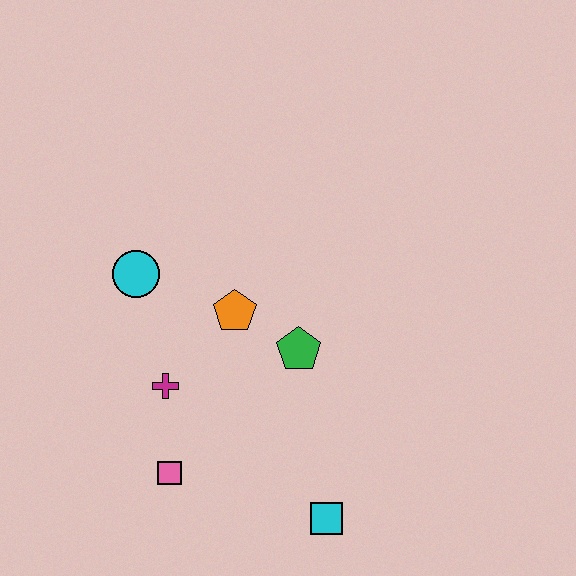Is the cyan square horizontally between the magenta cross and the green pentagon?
No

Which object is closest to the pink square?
The magenta cross is closest to the pink square.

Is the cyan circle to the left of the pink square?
Yes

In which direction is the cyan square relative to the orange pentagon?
The cyan square is below the orange pentagon.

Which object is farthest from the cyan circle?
The cyan square is farthest from the cyan circle.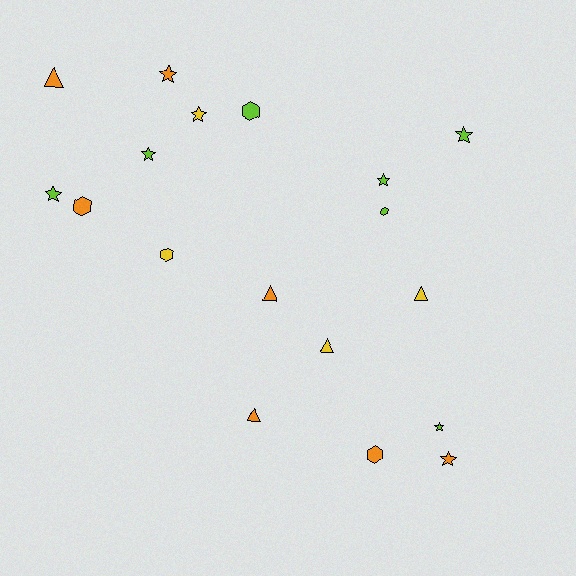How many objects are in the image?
There are 18 objects.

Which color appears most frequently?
Lime, with 7 objects.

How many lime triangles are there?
There are no lime triangles.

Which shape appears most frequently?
Star, with 8 objects.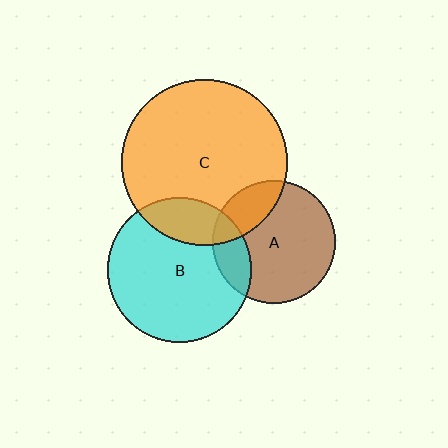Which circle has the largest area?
Circle C (orange).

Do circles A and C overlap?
Yes.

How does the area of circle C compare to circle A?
Approximately 1.8 times.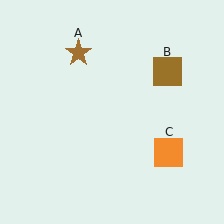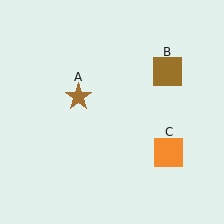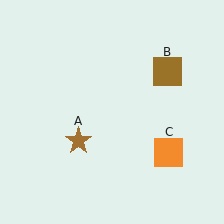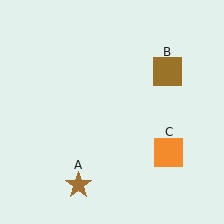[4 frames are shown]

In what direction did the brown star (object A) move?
The brown star (object A) moved down.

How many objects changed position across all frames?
1 object changed position: brown star (object A).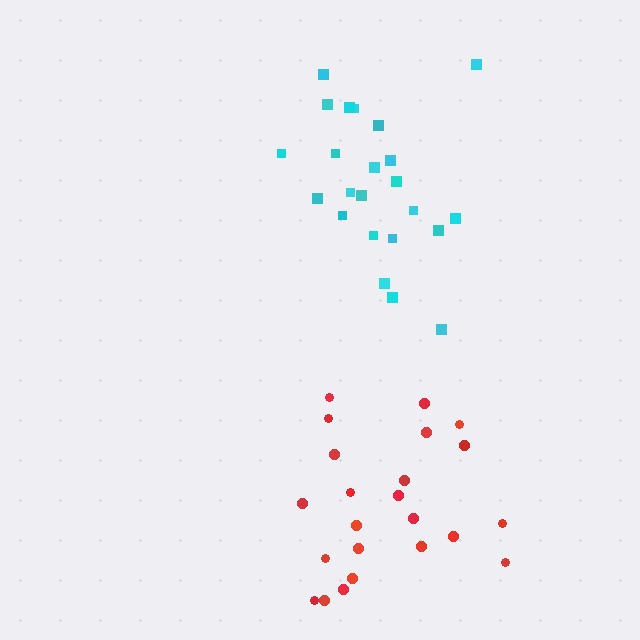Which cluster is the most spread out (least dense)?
Red.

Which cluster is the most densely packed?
Cyan.